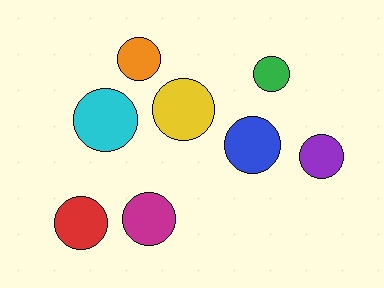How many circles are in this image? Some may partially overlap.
There are 8 circles.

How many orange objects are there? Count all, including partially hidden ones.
There is 1 orange object.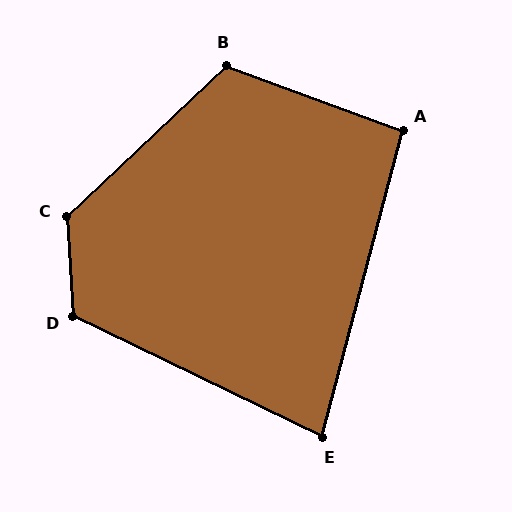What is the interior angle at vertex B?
Approximately 116 degrees (obtuse).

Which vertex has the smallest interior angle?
E, at approximately 79 degrees.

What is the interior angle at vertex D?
Approximately 119 degrees (obtuse).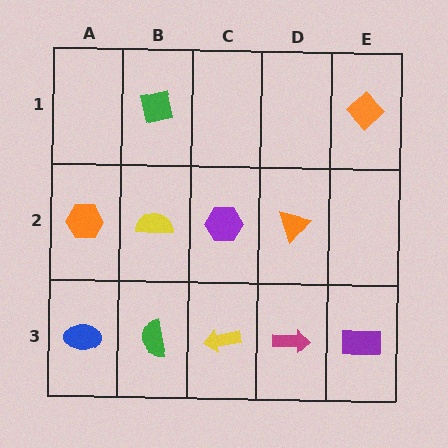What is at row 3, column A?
A blue ellipse.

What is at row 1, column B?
A green square.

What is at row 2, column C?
A purple hexagon.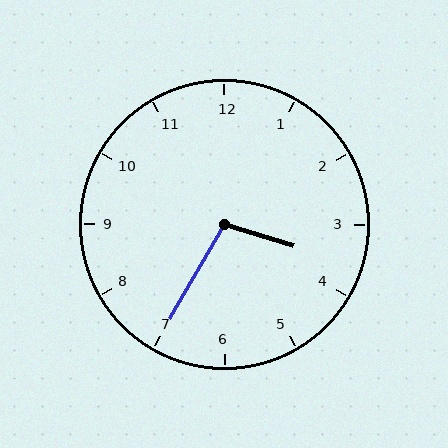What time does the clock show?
3:35.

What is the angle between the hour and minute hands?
Approximately 102 degrees.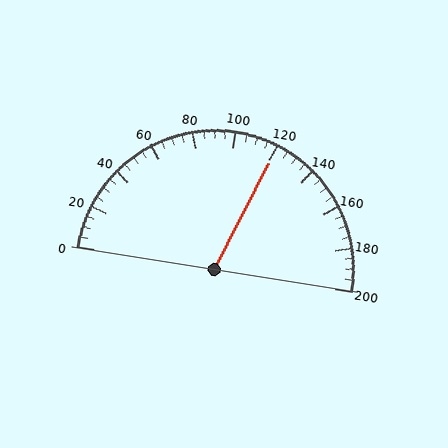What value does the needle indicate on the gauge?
The needle indicates approximately 120.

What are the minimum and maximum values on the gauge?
The gauge ranges from 0 to 200.